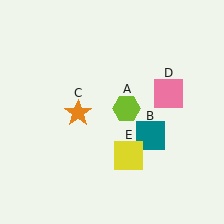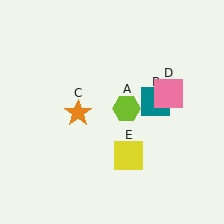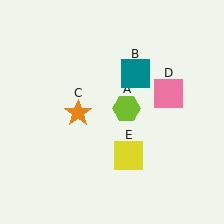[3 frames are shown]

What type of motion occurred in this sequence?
The teal square (object B) rotated counterclockwise around the center of the scene.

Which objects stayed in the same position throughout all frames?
Lime hexagon (object A) and orange star (object C) and pink square (object D) and yellow square (object E) remained stationary.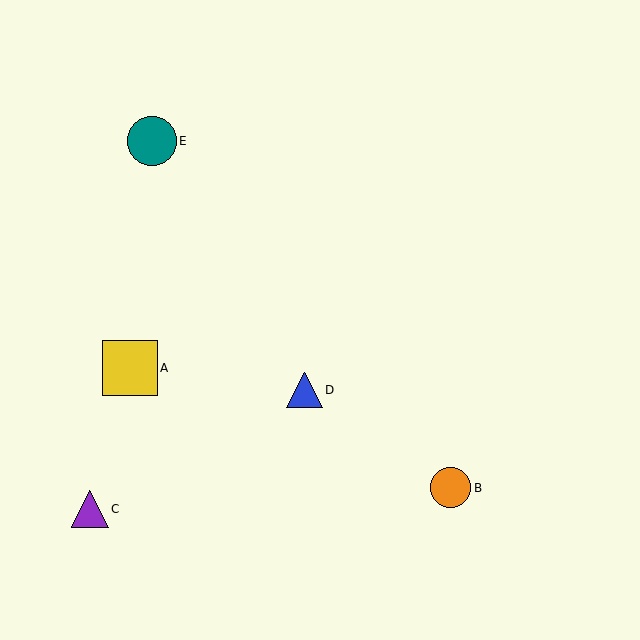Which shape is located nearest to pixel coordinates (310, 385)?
The blue triangle (labeled D) at (305, 390) is nearest to that location.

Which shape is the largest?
The yellow square (labeled A) is the largest.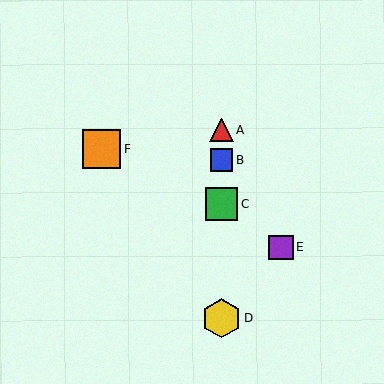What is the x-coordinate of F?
Object F is at x≈101.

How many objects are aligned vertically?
4 objects (A, B, C, D) are aligned vertically.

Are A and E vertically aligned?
No, A is at x≈221 and E is at x≈281.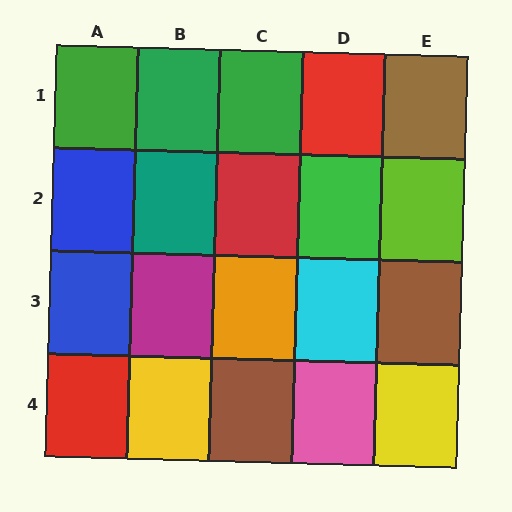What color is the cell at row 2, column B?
Teal.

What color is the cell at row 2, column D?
Green.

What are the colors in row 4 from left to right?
Red, yellow, brown, pink, yellow.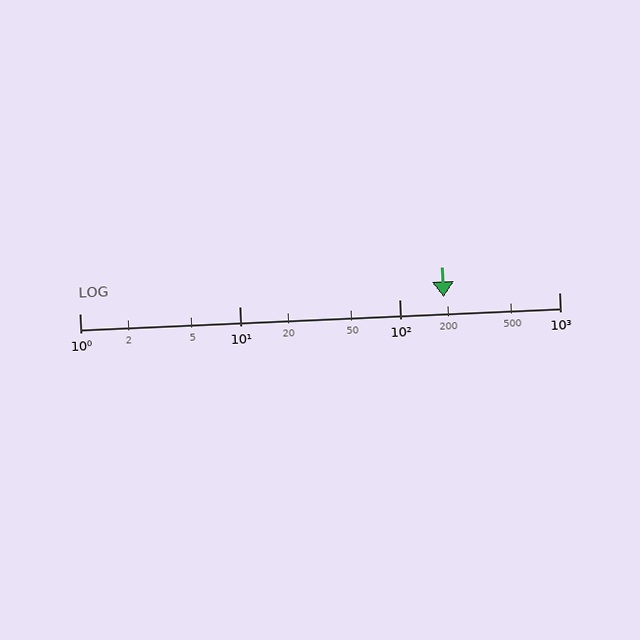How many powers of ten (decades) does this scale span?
The scale spans 3 decades, from 1 to 1000.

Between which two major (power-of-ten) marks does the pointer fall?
The pointer is between 100 and 1000.